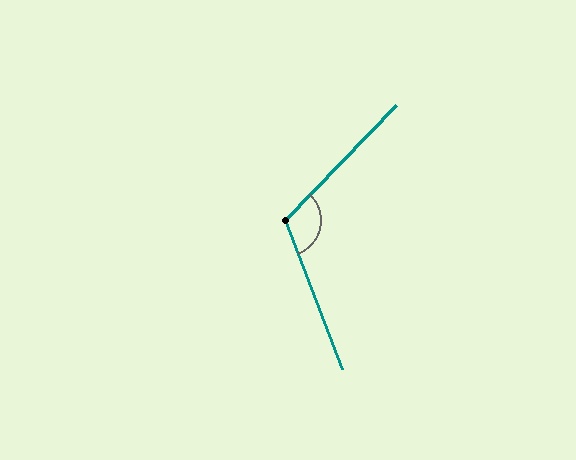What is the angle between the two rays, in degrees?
Approximately 115 degrees.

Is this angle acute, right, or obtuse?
It is obtuse.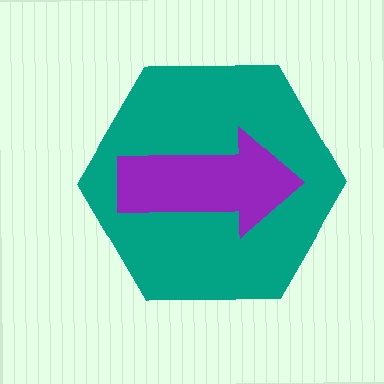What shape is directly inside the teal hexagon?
The purple arrow.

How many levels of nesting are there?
2.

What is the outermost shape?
The teal hexagon.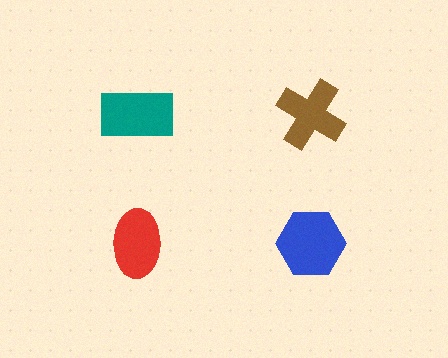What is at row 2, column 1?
A red ellipse.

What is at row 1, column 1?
A teal rectangle.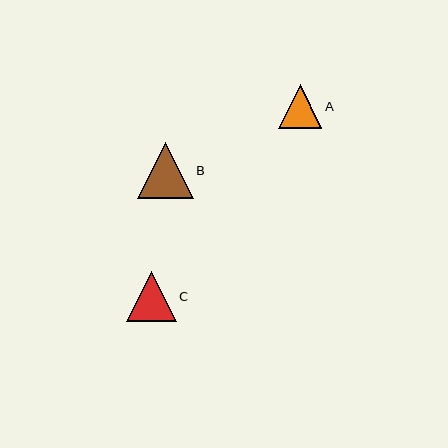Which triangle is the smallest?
Triangle A is the smallest with a size of approximately 44 pixels.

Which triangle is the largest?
Triangle B is the largest with a size of approximately 56 pixels.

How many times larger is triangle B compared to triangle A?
Triangle B is approximately 1.3 times the size of triangle A.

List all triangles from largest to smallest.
From largest to smallest: B, C, A.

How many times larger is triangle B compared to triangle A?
Triangle B is approximately 1.3 times the size of triangle A.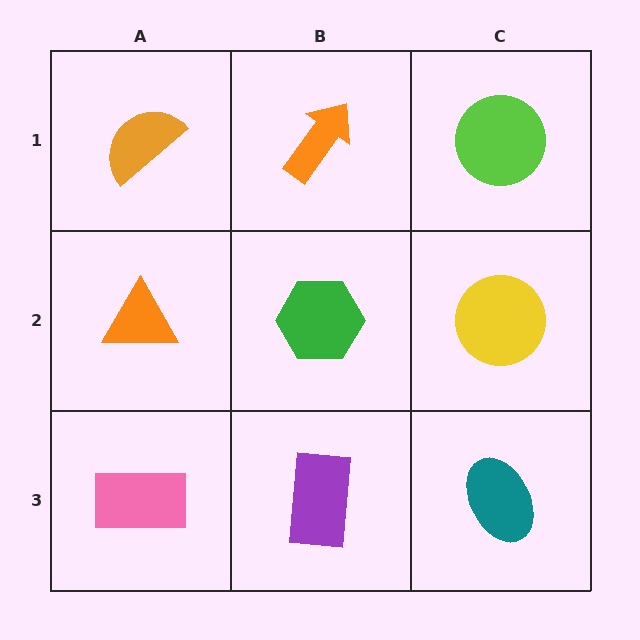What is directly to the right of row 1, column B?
A lime circle.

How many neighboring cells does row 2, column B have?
4.